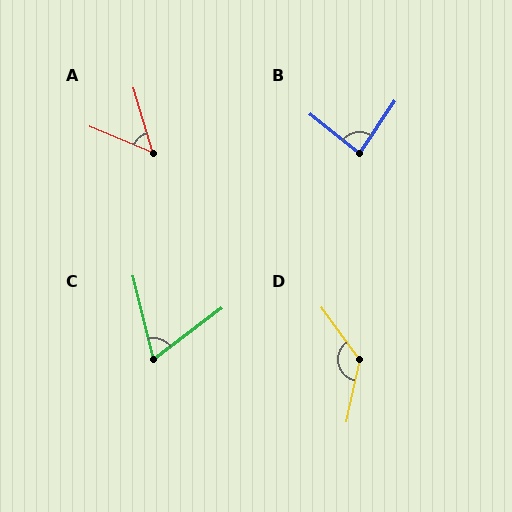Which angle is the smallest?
A, at approximately 50 degrees.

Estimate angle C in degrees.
Approximately 67 degrees.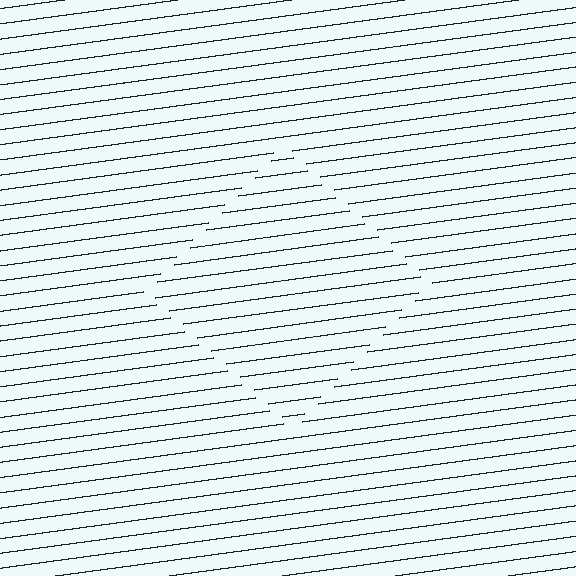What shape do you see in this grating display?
An illusory square. The interior of the shape contains the same grating, shifted by half a period — the contour is defined by the phase discontinuity where line-ends from the inner and outer gratings abut.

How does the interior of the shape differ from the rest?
The interior of the shape contains the same grating, shifted by half a period — the contour is defined by the phase discontinuity where line-ends from the inner and outer gratings abut.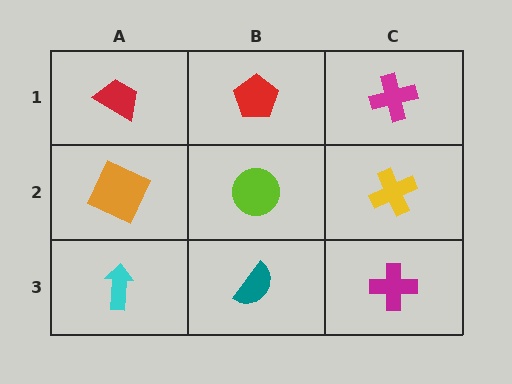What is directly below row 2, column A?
A cyan arrow.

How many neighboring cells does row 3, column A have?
2.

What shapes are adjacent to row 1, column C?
A yellow cross (row 2, column C), a red pentagon (row 1, column B).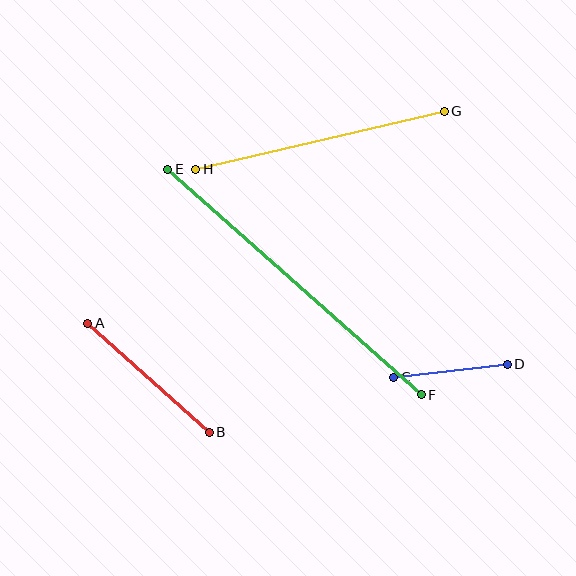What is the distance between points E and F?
The distance is approximately 339 pixels.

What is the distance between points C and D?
The distance is approximately 114 pixels.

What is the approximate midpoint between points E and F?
The midpoint is at approximately (295, 282) pixels.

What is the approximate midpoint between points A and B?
The midpoint is at approximately (148, 378) pixels.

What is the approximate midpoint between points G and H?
The midpoint is at approximately (320, 140) pixels.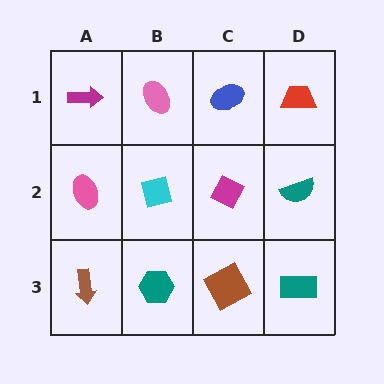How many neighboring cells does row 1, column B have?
3.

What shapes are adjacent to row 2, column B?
A pink ellipse (row 1, column B), a teal hexagon (row 3, column B), a pink ellipse (row 2, column A), a magenta diamond (row 2, column C).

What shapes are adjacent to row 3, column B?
A cyan square (row 2, column B), a brown arrow (row 3, column A), a brown square (row 3, column C).